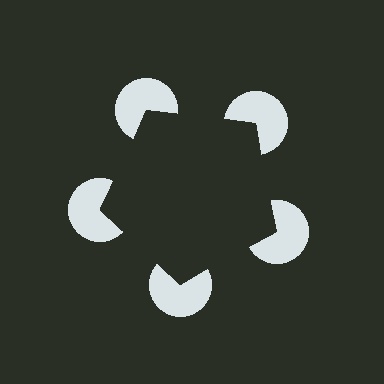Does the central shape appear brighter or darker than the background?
It typically appears slightly darker than the background, even though no actual brightness change is drawn.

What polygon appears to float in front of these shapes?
An illusory pentagon — its edges are inferred from the aligned wedge cuts in the pac-man discs, not physically drawn.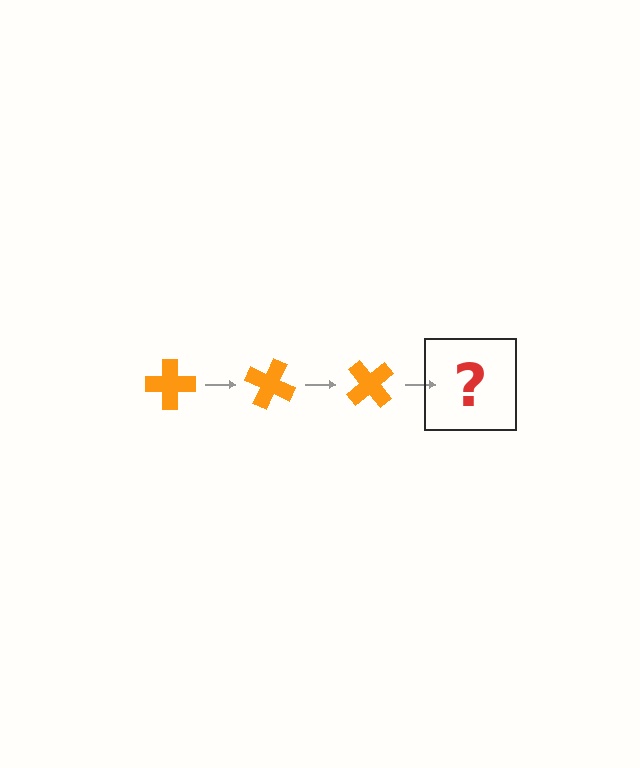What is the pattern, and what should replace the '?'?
The pattern is that the cross rotates 25 degrees each step. The '?' should be an orange cross rotated 75 degrees.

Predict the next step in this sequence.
The next step is an orange cross rotated 75 degrees.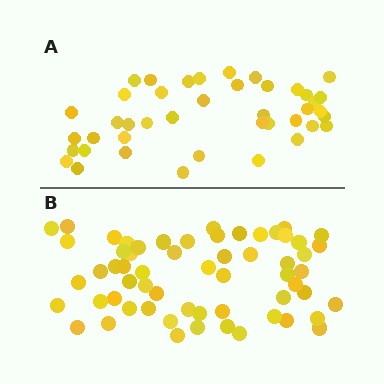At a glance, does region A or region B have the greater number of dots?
Region B (the bottom region) has more dots.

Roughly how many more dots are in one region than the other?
Region B has approximately 20 more dots than region A.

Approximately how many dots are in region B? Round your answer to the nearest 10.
About 60 dots.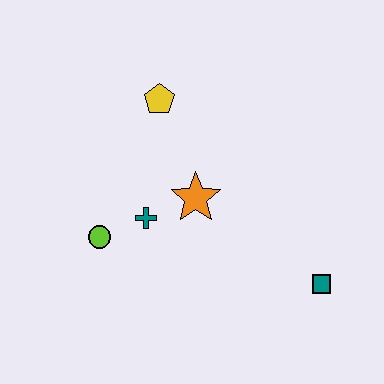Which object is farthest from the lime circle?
The teal square is farthest from the lime circle.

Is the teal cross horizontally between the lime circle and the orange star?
Yes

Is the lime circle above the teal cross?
No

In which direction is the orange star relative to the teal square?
The orange star is to the left of the teal square.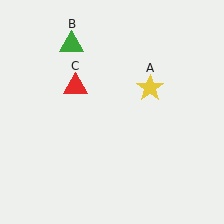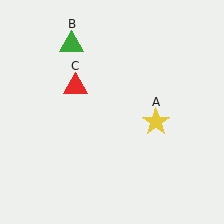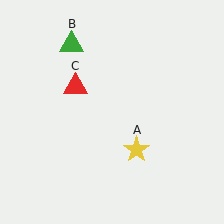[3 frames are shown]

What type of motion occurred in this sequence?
The yellow star (object A) rotated clockwise around the center of the scene.